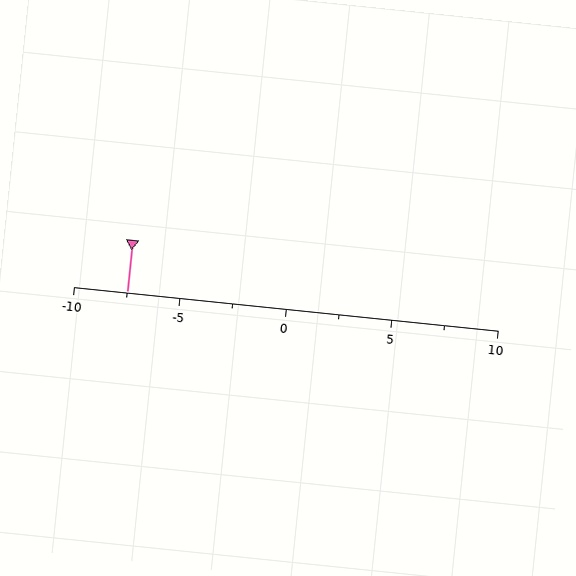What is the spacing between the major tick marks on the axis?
The major ticks are spaced 5 apart.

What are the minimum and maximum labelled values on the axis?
The axis runs from -10 to 10.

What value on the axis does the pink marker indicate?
The marker indicates approximately -7.5.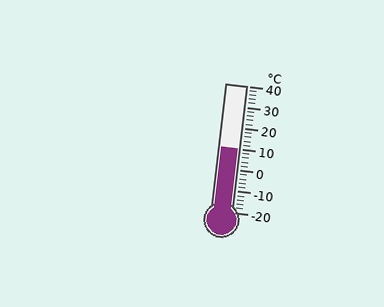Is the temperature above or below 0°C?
The temperature is above 0°C.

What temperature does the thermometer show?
The thermometer shows approximately 10°C.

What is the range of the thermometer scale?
The thermometer scale ranges from -20°C to 40°C.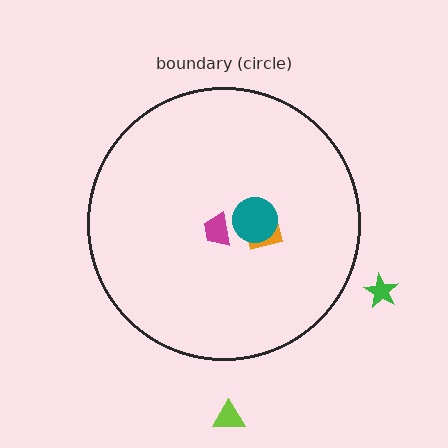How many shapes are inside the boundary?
3 inside, 2 outside.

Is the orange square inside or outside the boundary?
Inside.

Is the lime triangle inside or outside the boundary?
Outside.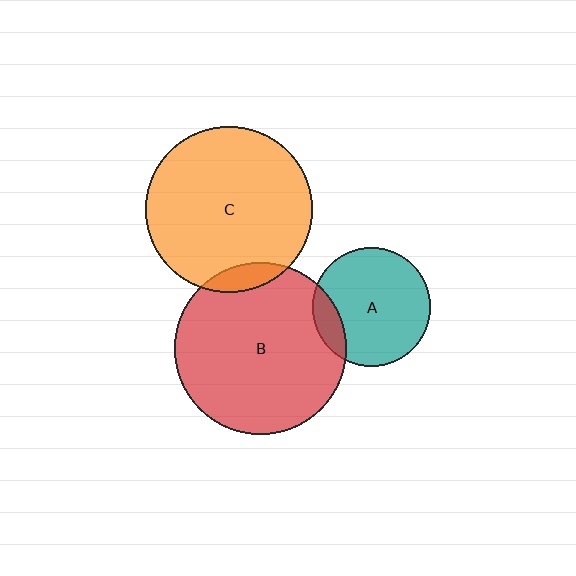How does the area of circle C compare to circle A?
Approximately 2.0 times.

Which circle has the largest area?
Circle B (red).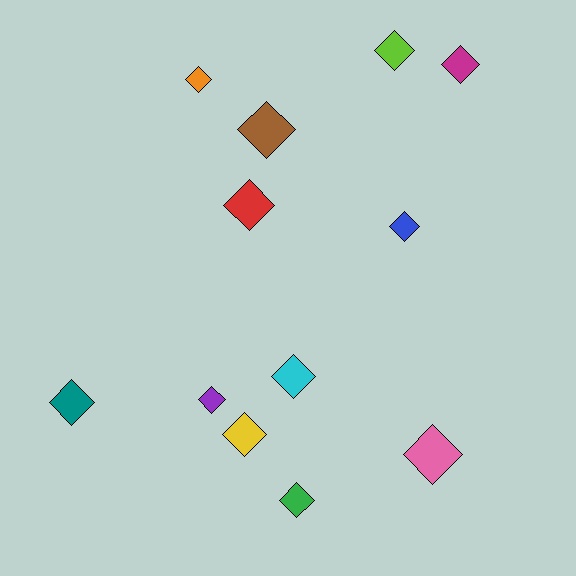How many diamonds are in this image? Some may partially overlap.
There are 12 diamonds.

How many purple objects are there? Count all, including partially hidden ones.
There is 1 purple object.